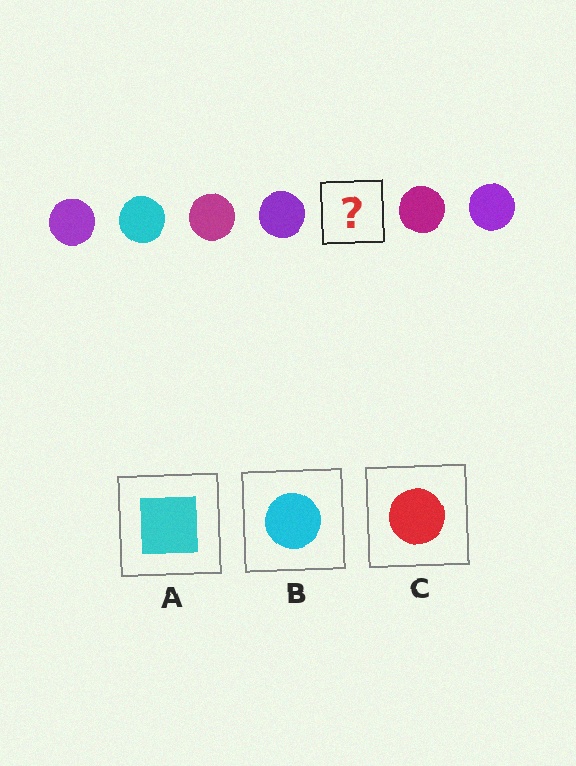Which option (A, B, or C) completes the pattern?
B.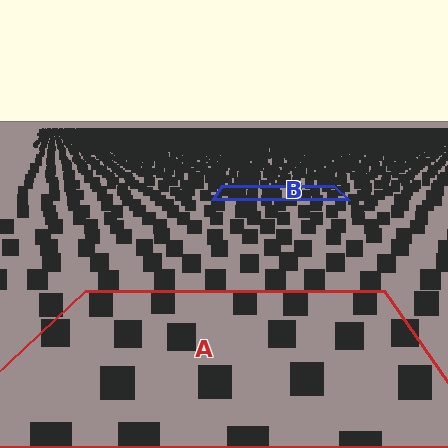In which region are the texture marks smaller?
The texture marks are smaller in region B, because it is farther away.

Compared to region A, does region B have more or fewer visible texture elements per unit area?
Region B has more texture elements per unit area — they are packed more densely because it is farther away.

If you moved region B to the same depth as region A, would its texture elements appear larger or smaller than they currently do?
They would appear larger. At a closer depth, the same texture elements are projected at a bigger on-screen size.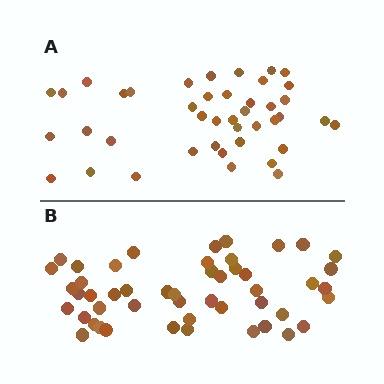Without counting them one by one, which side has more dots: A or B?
Region B (the bottom region) has more dots.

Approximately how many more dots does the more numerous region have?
Region B has roughly 8 or so more dots than region A.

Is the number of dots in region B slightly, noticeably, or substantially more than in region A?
Region B has only slightly more — the two regions are fairly close. The ratio is roughly 1.2 to 1.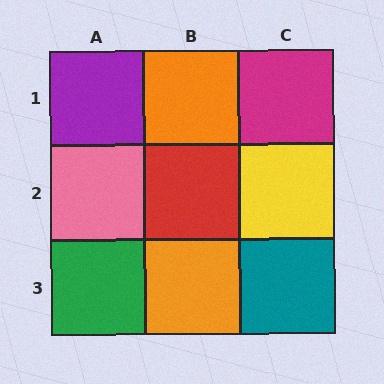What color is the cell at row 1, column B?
Orange.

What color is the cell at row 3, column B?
Orange.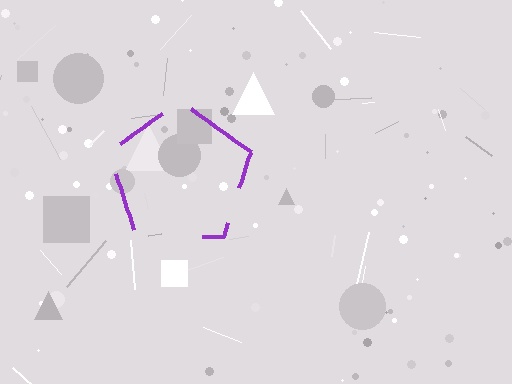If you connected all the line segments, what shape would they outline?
They would outline a pentagon.